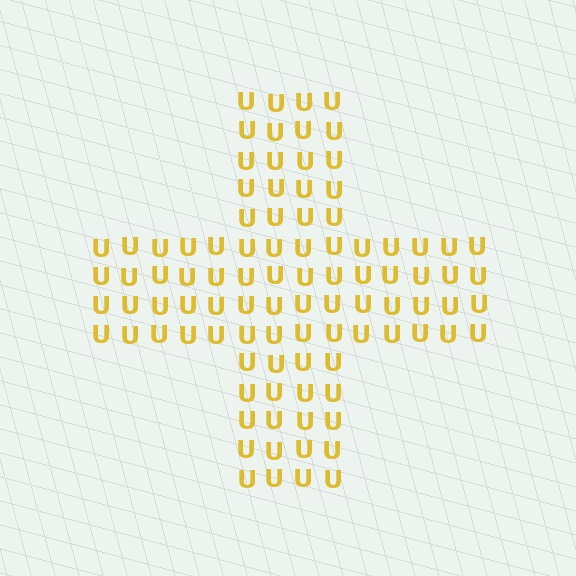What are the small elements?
The small elements are letter U's.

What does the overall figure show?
The overall figure shows a cross.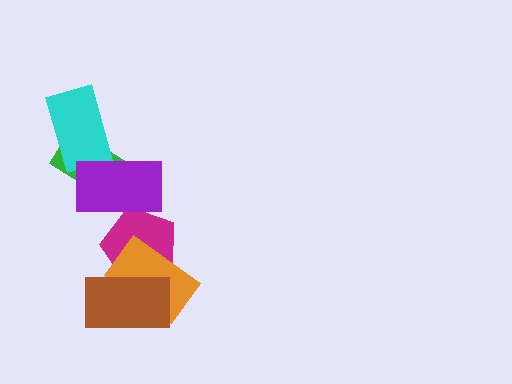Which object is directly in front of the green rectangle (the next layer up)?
The cyan rectangle is directly in front of the green rectangle.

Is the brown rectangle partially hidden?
No, no other shape covers it.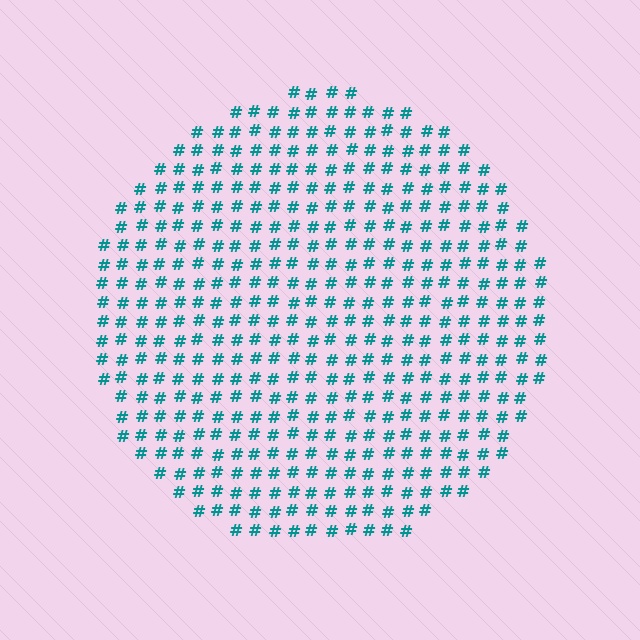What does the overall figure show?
The overall figure shows a circle.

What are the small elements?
The small elements are hash symbols.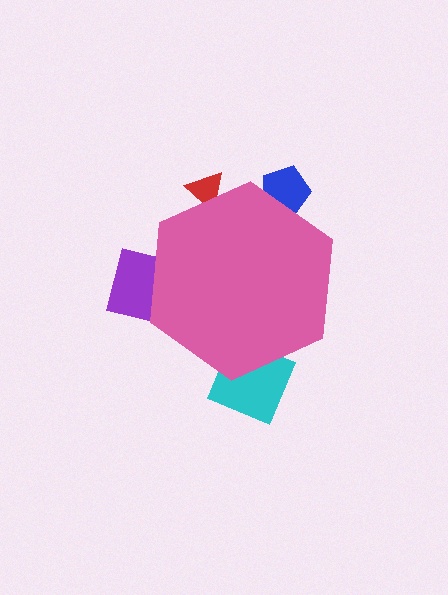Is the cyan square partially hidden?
Yes, the cyan square is partially hidden behind the pink hexagon.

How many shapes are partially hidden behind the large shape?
5 shapes are partially hidden.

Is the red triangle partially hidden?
Yes, the red triangle is partially hidden behind the pink hexagon.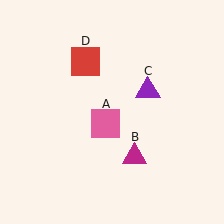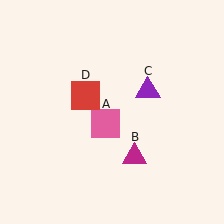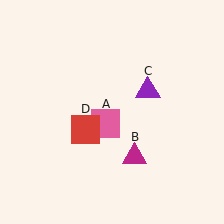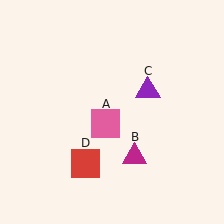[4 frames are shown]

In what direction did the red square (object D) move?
The red square (object D) moved down.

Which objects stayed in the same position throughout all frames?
Pink square (object A) and magenta triangle (object B) and purple triangle (object C) remained stationary.